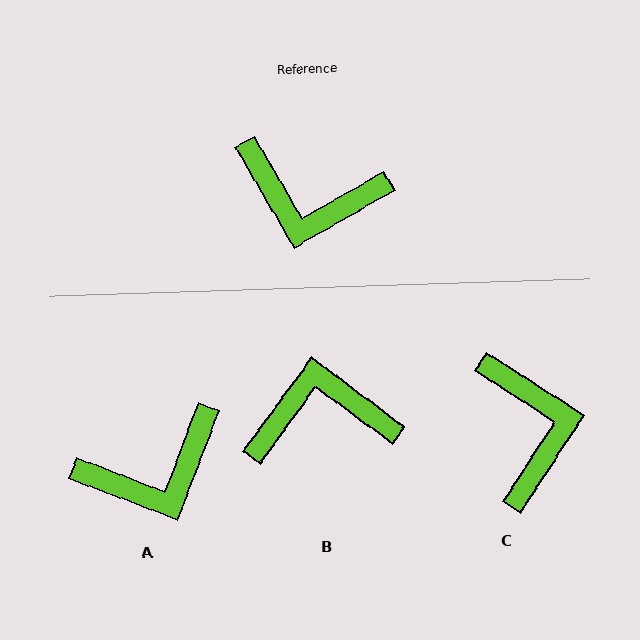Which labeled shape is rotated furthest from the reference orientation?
B, about 156 degrees away.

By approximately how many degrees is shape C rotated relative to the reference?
Approximately 117 degrees counter-clockwise.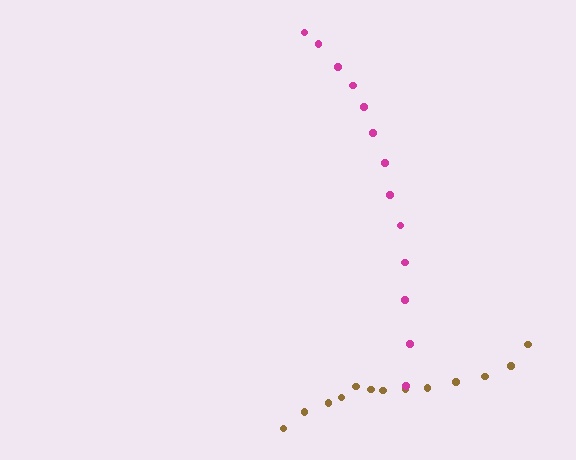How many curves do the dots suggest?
There are 2 distinct paths.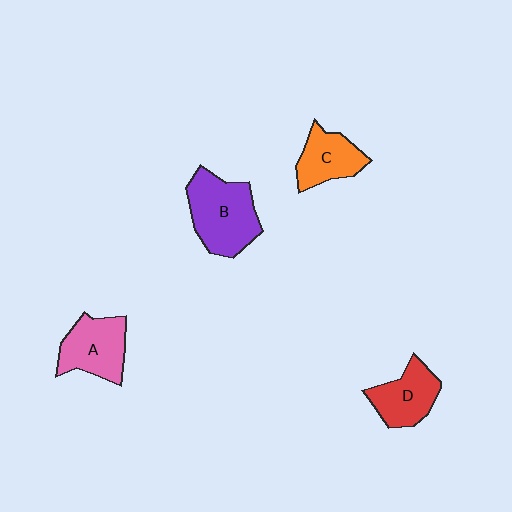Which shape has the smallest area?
Shape C (orange).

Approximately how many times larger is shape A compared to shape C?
Approximately 1.2 times.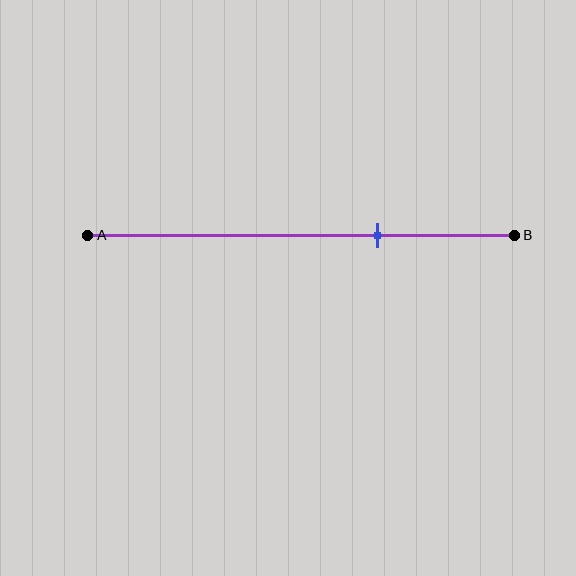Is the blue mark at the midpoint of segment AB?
No, the mark is at about 70% from A, not at the 50% midpoint.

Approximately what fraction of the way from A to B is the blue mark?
The blue mark is approximately 70% of the way from A to B.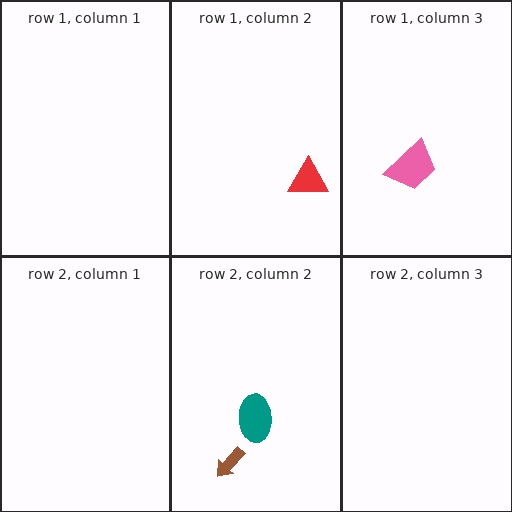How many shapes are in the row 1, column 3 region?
1.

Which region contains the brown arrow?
The row 2, column 2 region.